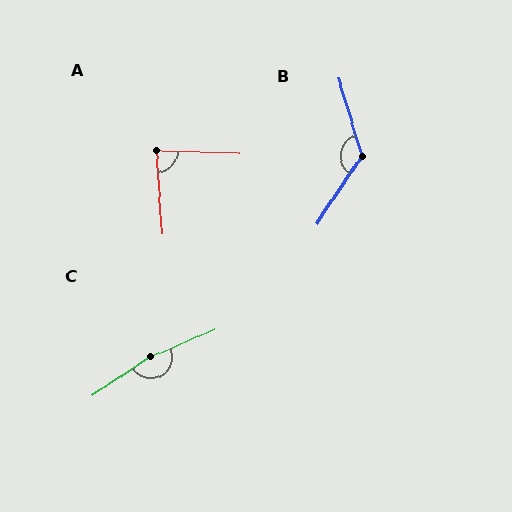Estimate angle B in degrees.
Approximately 129 degrees.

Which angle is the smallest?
A, at approximately 85 degrees.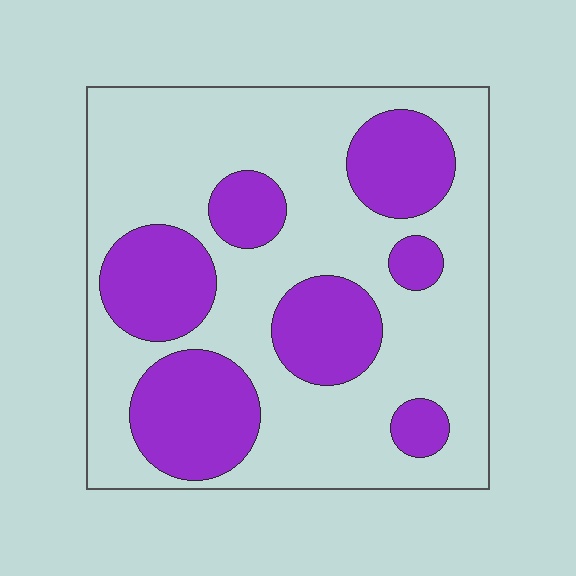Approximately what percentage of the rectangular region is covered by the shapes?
Approximately 35%.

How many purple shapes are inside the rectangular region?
7.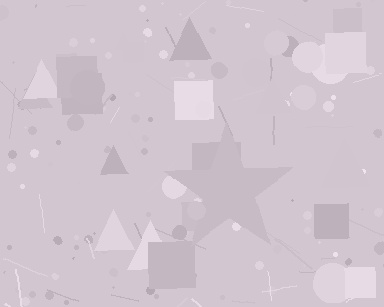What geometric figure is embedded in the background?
A star is embedded in the background.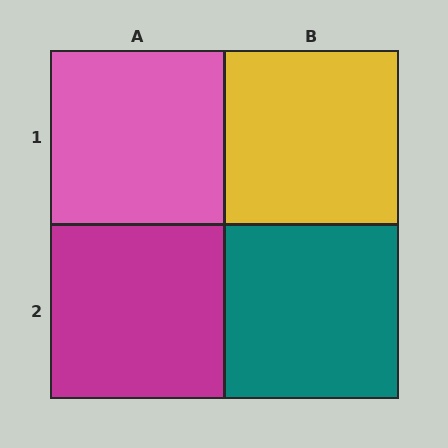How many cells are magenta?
1 cell is magenta.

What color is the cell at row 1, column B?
Yellow.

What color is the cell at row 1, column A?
Pink.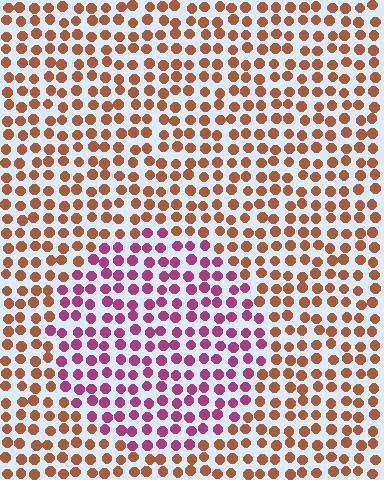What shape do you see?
I see a circle.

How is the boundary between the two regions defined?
The boundary is defined purely by a slight shift in hue (about 55 degrees). Spacing, size, and orientation are identical on both sides.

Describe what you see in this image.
The image is filled with small brown elements in a uniform arrangement. A circle-shaped region is visible where the elements are tinted to a slightly different hue, forming a subtle color boundary.